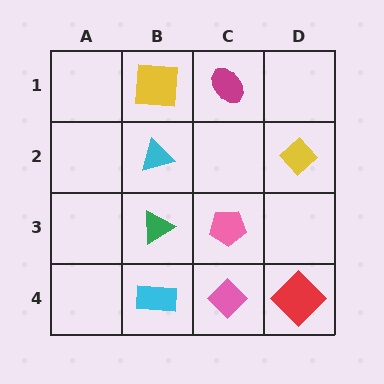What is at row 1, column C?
A magenta ellipse.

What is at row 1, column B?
A yellow square.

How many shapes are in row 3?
2 shapes.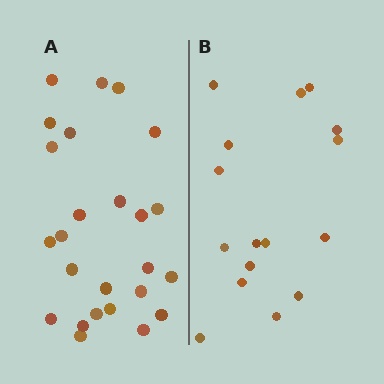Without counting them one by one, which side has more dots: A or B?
Region A (the left region) has more dots.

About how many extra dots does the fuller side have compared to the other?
Region A has roughly 8 or so more dots than region B.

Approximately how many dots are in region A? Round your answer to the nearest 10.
About 20 dots. (The exact count is 25, which rounds to 20.)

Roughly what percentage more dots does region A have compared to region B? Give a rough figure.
About 55% more.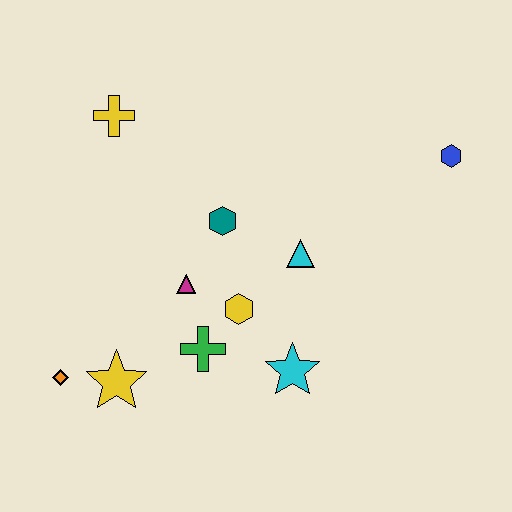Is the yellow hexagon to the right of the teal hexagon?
Yes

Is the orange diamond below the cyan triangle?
Yes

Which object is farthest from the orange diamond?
The blue hexagon is farthest from the orange diamond.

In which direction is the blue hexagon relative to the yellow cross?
The blue hexagon is to the right of the yellow cross.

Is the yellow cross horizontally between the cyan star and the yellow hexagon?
No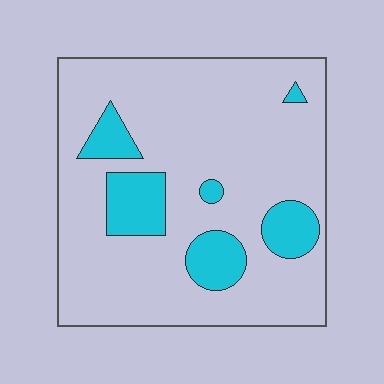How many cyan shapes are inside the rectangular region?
6.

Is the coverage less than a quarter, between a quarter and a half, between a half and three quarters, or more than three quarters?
Less than a quarter.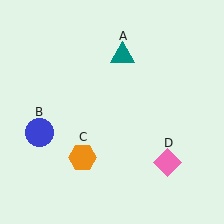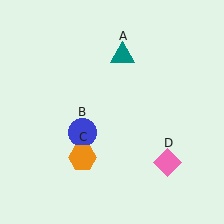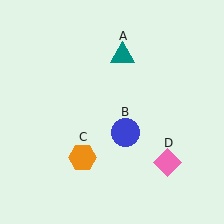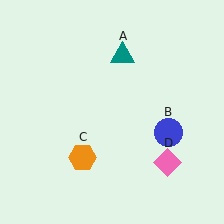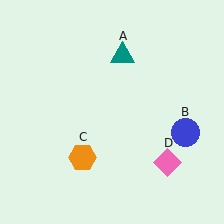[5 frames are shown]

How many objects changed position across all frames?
1 object changed position: blue circle (object B).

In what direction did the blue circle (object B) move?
The blue circle (object B) moved right.